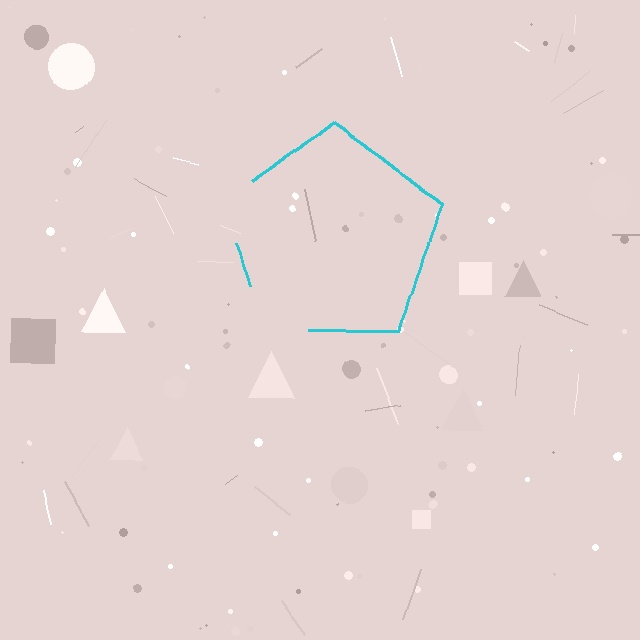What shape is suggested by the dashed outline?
The dashed outline suggests a pentagon.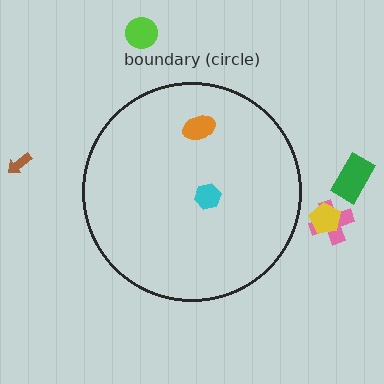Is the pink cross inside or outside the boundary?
Outside.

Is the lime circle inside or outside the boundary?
Outside.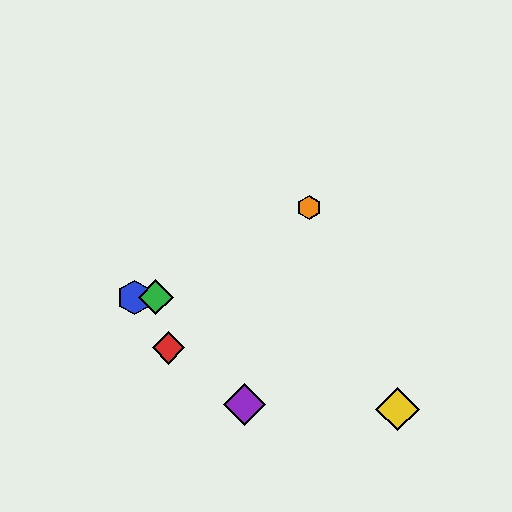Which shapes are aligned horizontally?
The blue hexagon, the green diamond are aligned horizontally.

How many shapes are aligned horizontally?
2 shapes (the blue hexagon, the green diamond) are aligned horizontally.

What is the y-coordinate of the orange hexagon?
The orange hexagon is at y≈208.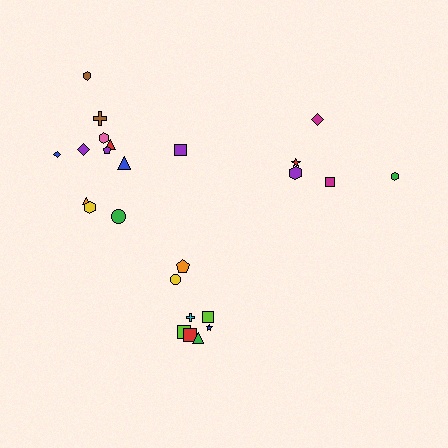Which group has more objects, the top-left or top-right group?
The top-left group.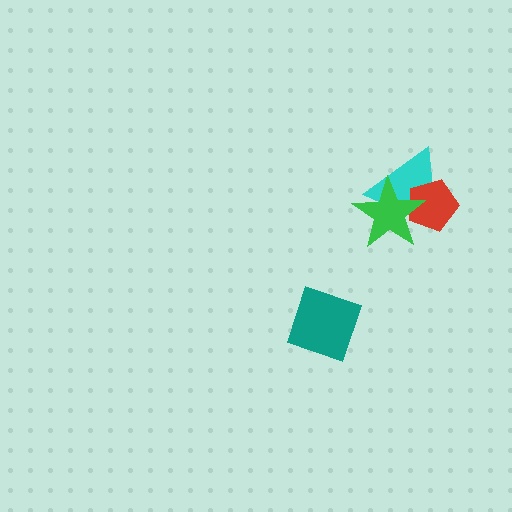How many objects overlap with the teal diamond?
0 objects overlap with the teal diamond.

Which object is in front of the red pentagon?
The green star is in front of the red pentagon.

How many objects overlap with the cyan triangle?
2 objects overlap with the cyan triangle.